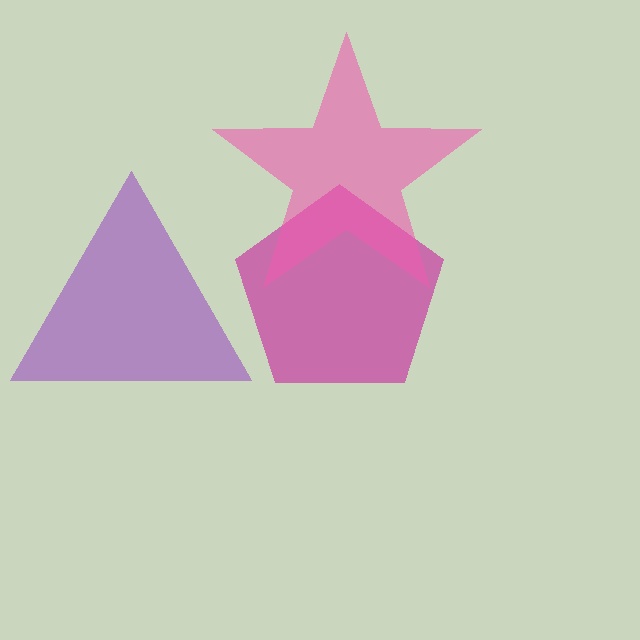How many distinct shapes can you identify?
There are 3 distinct shapes: a magenta pentagon, a purple triangle, a pink star.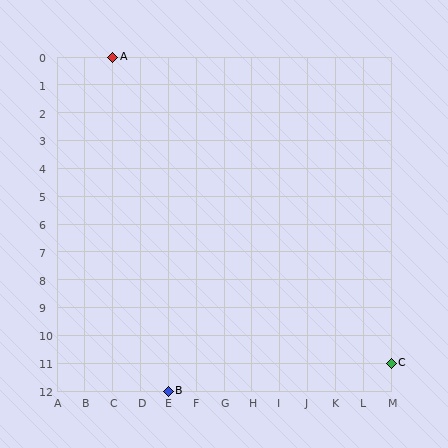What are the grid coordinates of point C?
Point C is at grid coordinates (M, 11).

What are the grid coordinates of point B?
Point B is at grid coordinates (E, 12).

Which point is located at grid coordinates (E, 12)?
Point B is at (E, 12).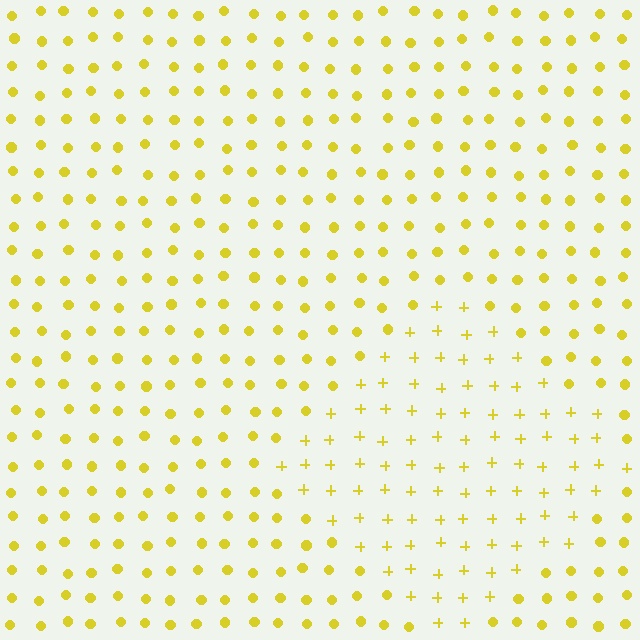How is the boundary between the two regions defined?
The boundary is defined by a change in element shape: plus signs inside vs. circles outside. All elements share the same color and spacing.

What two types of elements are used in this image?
The image uses plus signs inside the diamond region and circles outside it.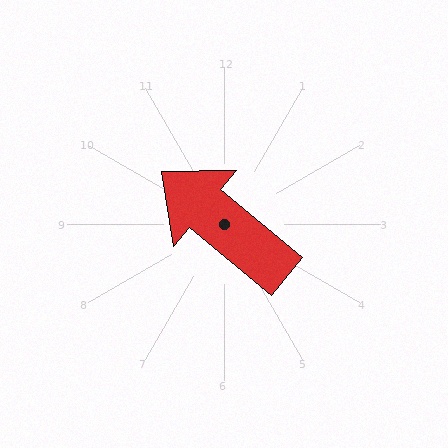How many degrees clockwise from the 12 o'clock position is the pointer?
Approximately 310 degrees.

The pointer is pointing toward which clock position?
Roughly 10 o'clock.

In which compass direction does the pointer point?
Northwest.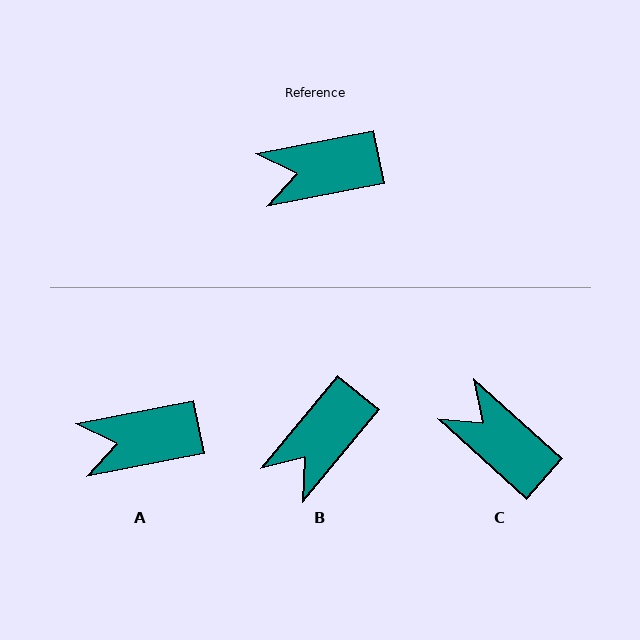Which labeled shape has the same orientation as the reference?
A.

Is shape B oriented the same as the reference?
No, it is off by about 40 degrees.